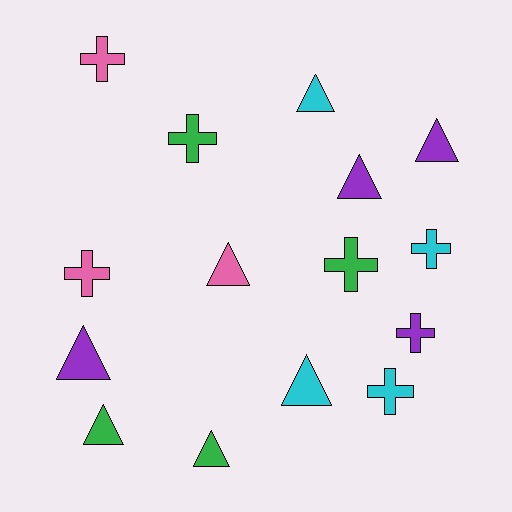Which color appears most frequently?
Purple, with 4 objects.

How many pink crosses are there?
There are 2 pink crosses.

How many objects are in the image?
There are 15 objects.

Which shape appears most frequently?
Triangle, with 8 objects.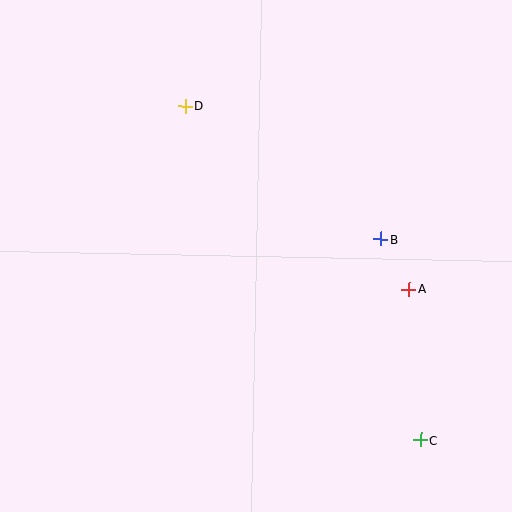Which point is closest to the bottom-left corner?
Point C is closest to the bottom-left corner.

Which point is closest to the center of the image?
Point B at (381, 239) is closest to the center.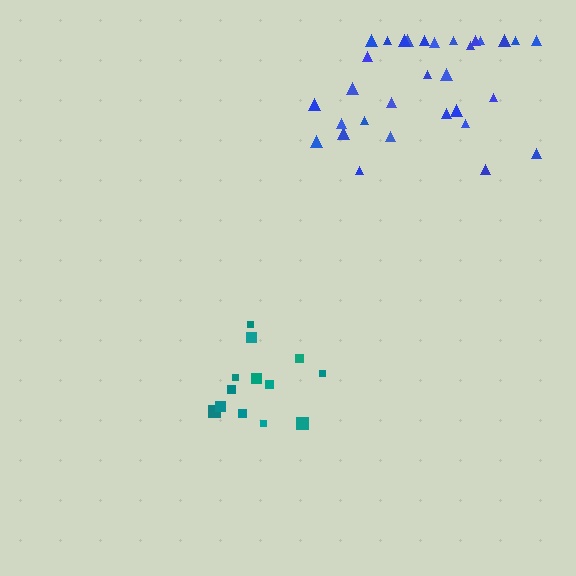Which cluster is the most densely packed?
Teal.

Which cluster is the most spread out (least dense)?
Blue.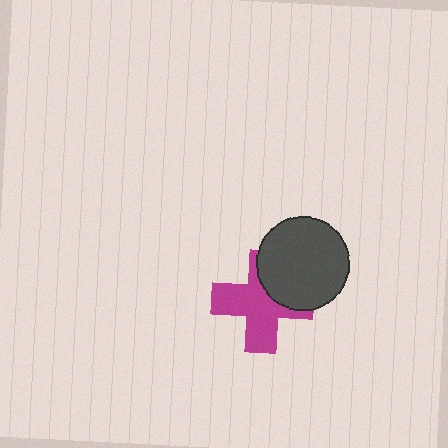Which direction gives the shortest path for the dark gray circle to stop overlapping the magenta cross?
Moving toward the upper-right gives the shortest separation.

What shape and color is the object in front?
The object in front is a dark gray circle.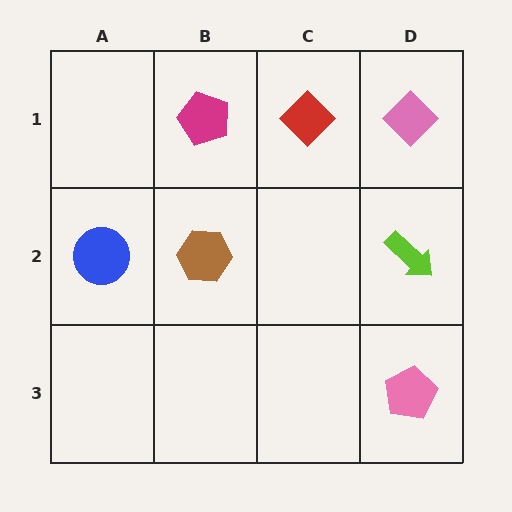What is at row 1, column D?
A pink diamond.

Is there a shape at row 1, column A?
No, that cell is empty.